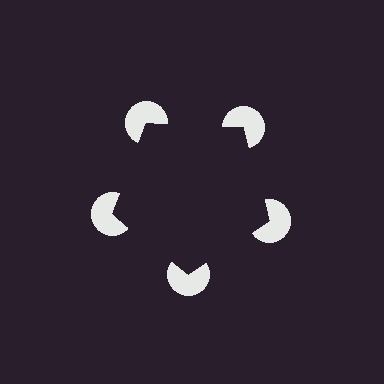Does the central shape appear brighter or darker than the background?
It typically appears slightly darker than the background, even though no actual brightness change is drawn.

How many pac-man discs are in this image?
There are 5 — one at each vertex of the illusory pentagon.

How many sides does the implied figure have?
5 sides.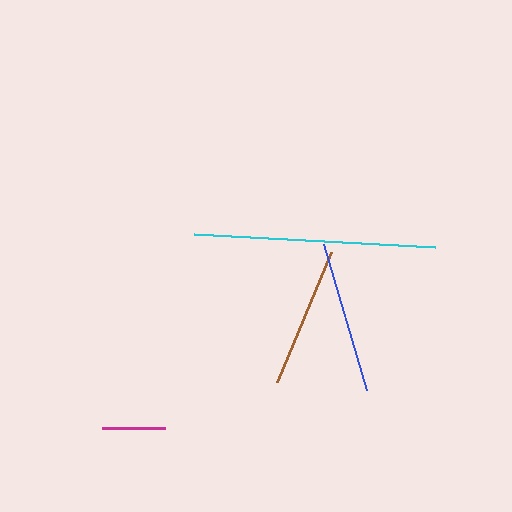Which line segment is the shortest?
The magenta line is the shortest at approximately 63 pixels.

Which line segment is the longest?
The cyan line is the longest at approximately 242 pixels.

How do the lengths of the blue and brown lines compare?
The blue and brown lines are approximately the same length.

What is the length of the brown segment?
The brown segment is approximately 140 pixels long.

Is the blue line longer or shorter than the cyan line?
The cyan line is longer than the blue line.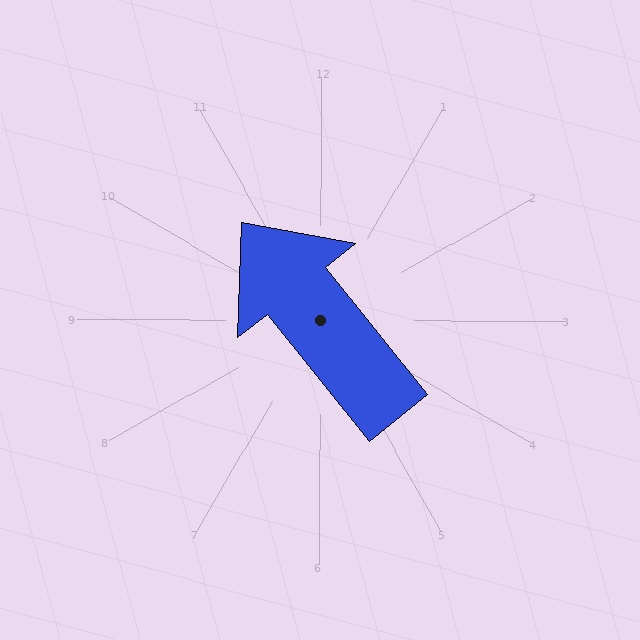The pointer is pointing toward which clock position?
Roughly 11 o'clock.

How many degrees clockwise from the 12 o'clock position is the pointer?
Approximately 321 degrees.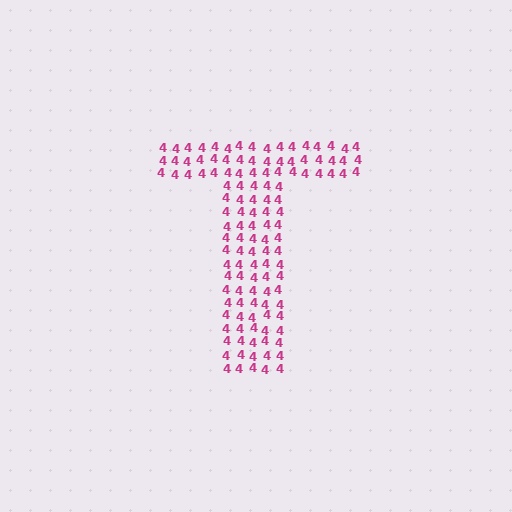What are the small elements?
The small elements are digit 4's.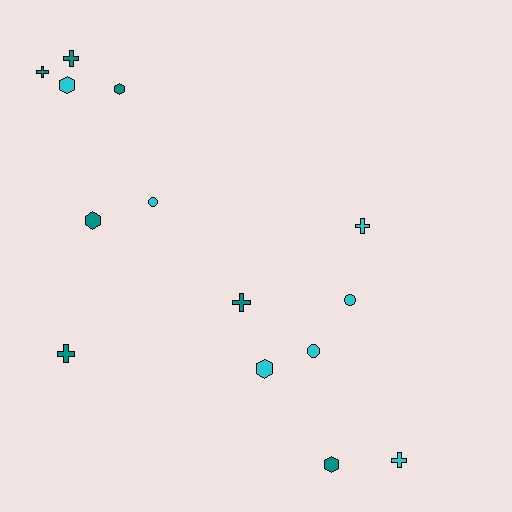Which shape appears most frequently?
Cross, with 6 objects.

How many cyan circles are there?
There are 3 cyan circles.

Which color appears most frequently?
Teal, with 7 objects.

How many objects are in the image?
There are 14 objects.